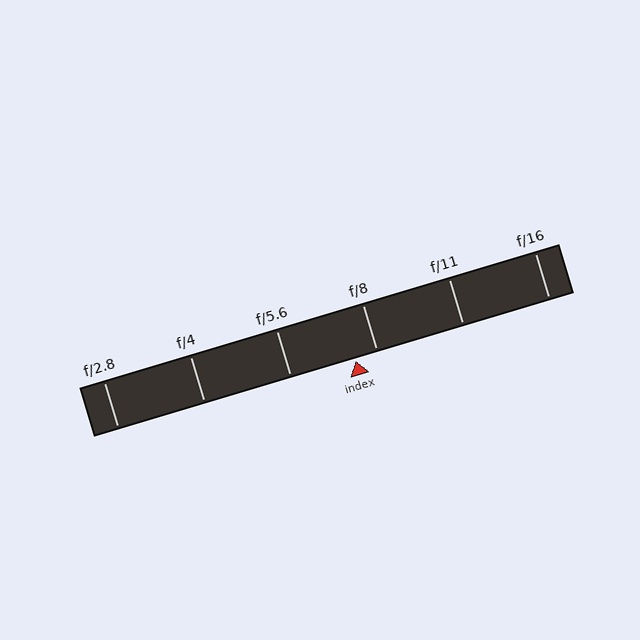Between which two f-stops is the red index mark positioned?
The index mark is between f/5.6 and f/8.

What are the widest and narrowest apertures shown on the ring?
The widest aperture shown is f/2.8 and the narrowest is f/16.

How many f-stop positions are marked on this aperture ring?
There are 6 f-stop positions marked.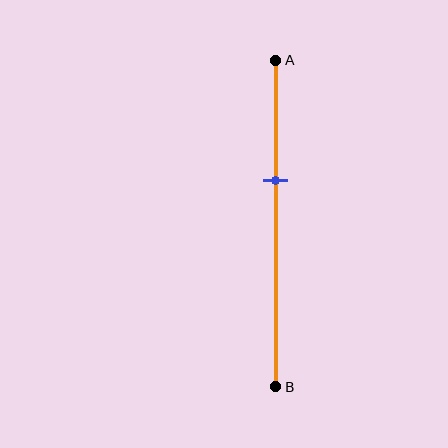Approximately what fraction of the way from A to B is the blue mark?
The blue mark is approximately 35% of the way from A to B.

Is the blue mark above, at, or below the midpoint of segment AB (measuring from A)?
The blue mark is above the midpoint of segment AB.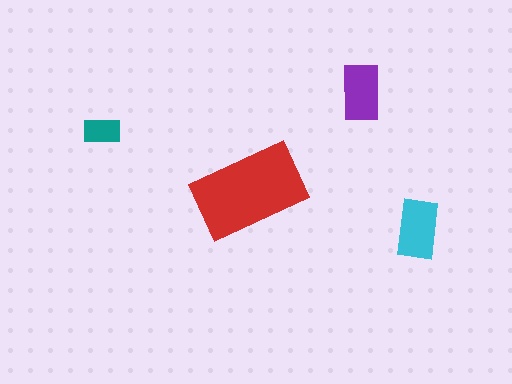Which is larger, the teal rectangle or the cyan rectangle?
The cyan one.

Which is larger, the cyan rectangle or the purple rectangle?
The cyan one.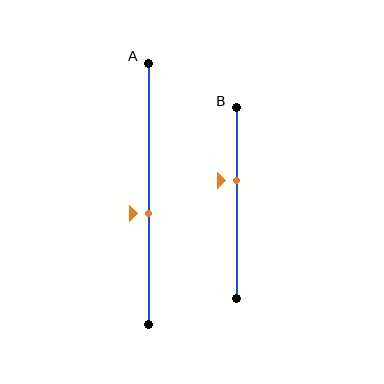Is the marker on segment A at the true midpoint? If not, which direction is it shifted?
No, the marker on segment A is shifted downward by about 8% of the segment length.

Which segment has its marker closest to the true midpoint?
Segment A has its marker closest to the true midpoint.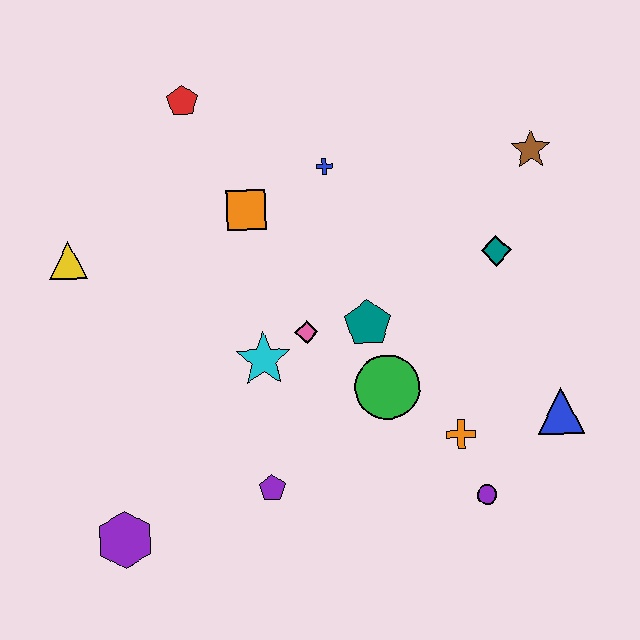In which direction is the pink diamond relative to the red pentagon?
The pink diamond is below the red pentagon.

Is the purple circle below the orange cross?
Yes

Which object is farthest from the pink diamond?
The brown star is farthest from the pink diamond.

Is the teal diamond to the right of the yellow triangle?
Yes